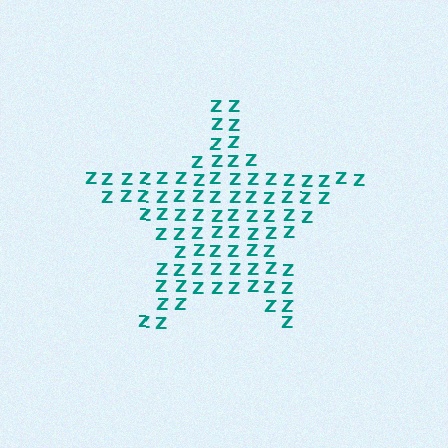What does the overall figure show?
The overall figure shows a star.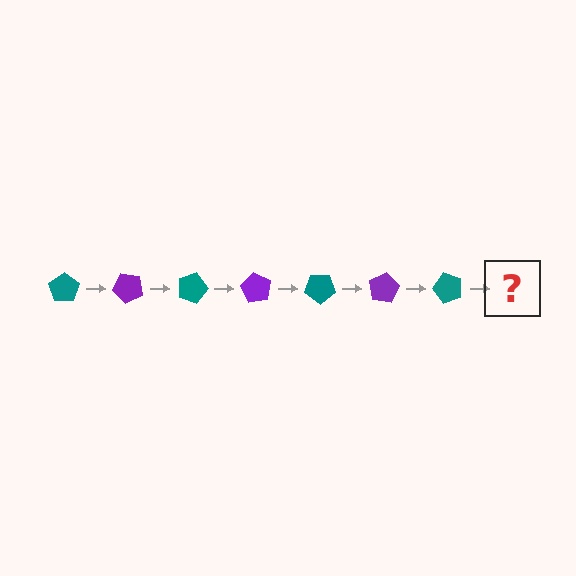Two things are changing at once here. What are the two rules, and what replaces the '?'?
The two rules are that it rotates 45 degrees each step and the color cycles through teal and purple. The '?' should be a purple pentagon, rotated 315 degrees from the start.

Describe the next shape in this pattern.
It should be a purple pentagon, rotated 315 degrees from the start.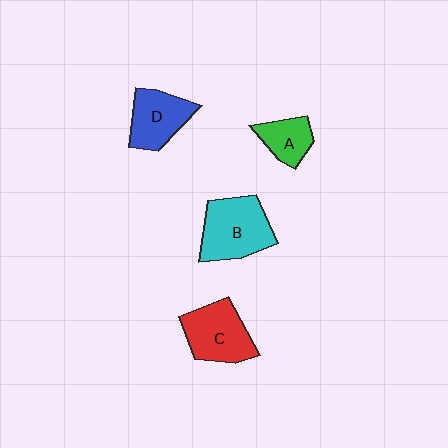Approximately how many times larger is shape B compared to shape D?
Approximately 1.3 times.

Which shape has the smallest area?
Shape A (green).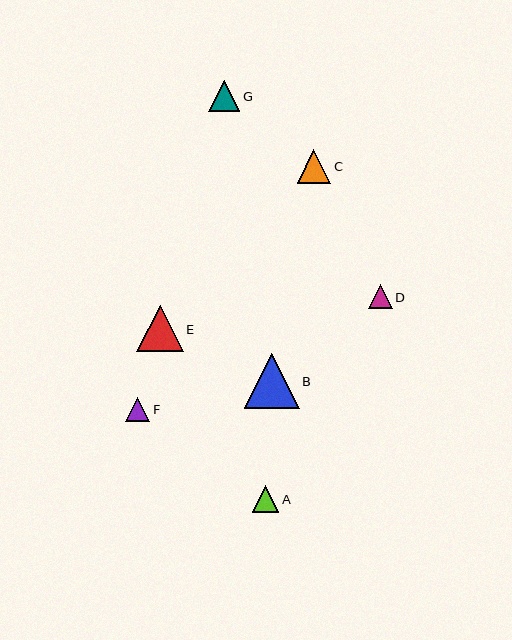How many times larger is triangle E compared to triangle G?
Triangle E is approximately 1.5 times the size of triangle G.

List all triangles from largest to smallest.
From largest to smallest: B, E, C, G, A, D, F.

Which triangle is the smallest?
Triangle F is the smallest with a size of approximately 24 pixels.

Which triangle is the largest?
Triangle B is the largest with a size of approximately 54 pixels.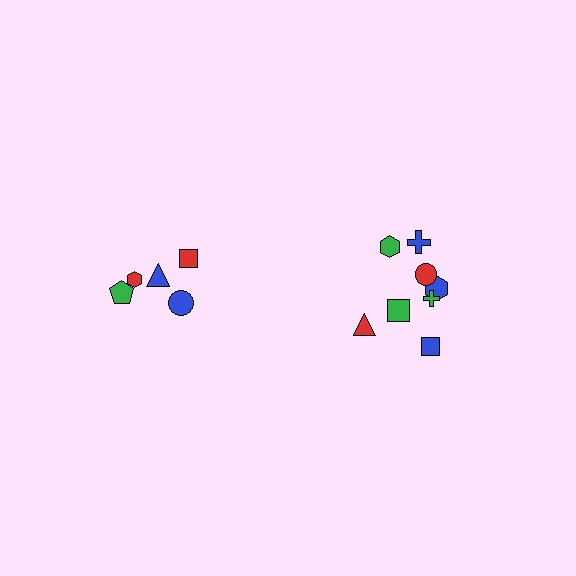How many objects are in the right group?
There are 8 objects.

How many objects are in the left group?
There are 5 objects.